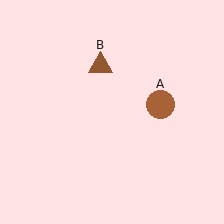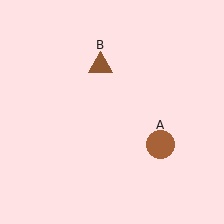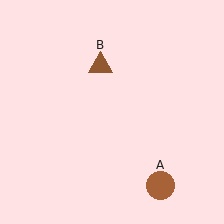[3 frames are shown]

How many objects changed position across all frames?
1 object changed position: brown circle (object A).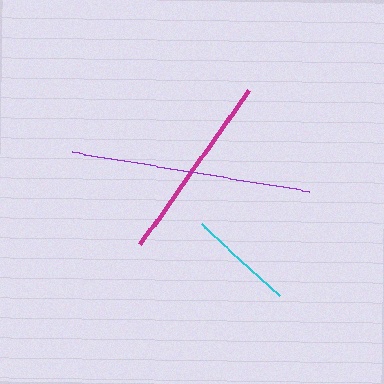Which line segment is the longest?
The purple line is the longest at approximately 241 pixels.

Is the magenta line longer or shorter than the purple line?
The purple line is longer than the magenta line.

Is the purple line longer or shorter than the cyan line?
The purple line is longer than the cyan line.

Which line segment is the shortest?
The cyan line is the shortest at approximately 106 pixels.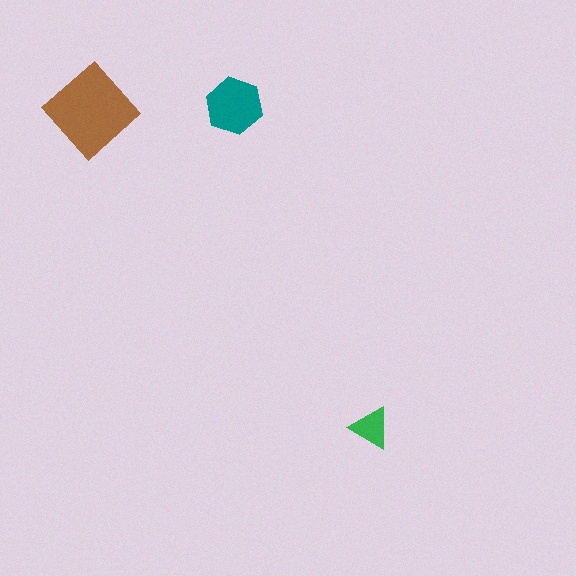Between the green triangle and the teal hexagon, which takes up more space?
The teal hexagon.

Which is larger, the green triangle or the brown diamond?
The brown diamond.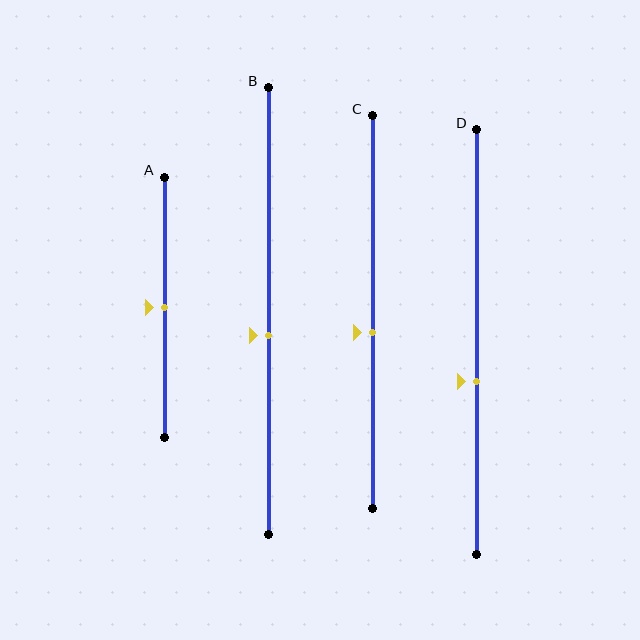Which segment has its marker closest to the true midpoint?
Segment A has its marker closest to the true midpoint.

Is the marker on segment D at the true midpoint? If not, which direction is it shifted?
No, the marker on segment D is shifted downward by about 9% of the segment length.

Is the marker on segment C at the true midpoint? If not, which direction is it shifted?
No, the marker on segment C is shifted downward by about 5% of the segment length.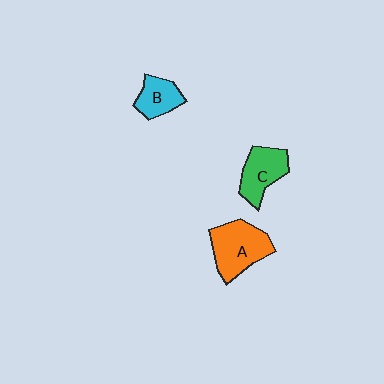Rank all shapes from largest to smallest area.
From largest to smallest: A (orange), C (green), B (cyan).